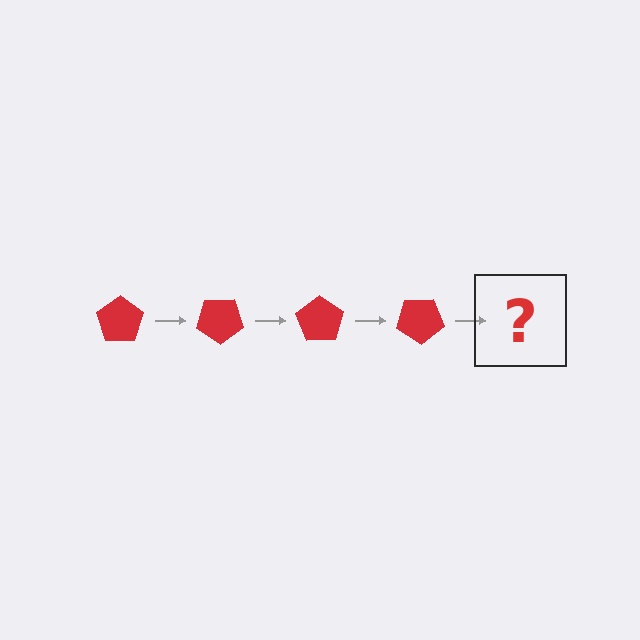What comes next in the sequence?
The next element should be a red pentagon rotated 140 degrees.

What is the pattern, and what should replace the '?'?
The pattern is that the pentagon rotates 35 degrees each step. The '?' should be a red pentagon rotated 140 degrees.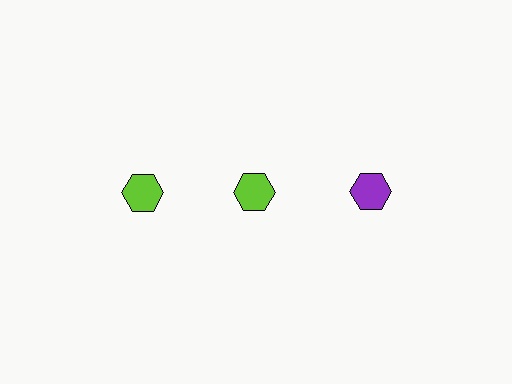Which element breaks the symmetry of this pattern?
The purple hexagon in the top row, center column breaks the symmetry. All other shapes are lime hexagons.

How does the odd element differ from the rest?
It has a different color: purple instead of lime.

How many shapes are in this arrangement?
There are 3 shapes arranged in a grid pattern.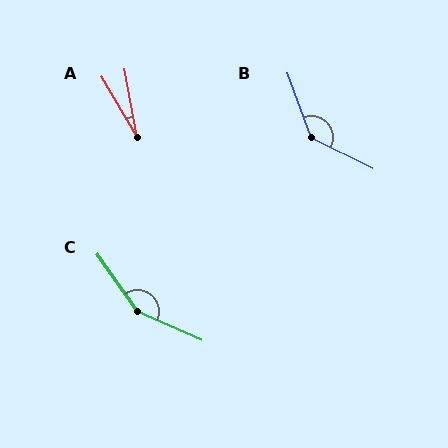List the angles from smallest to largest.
A (19°), B (137°), C (150°).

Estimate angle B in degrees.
Approximately 137 degrees.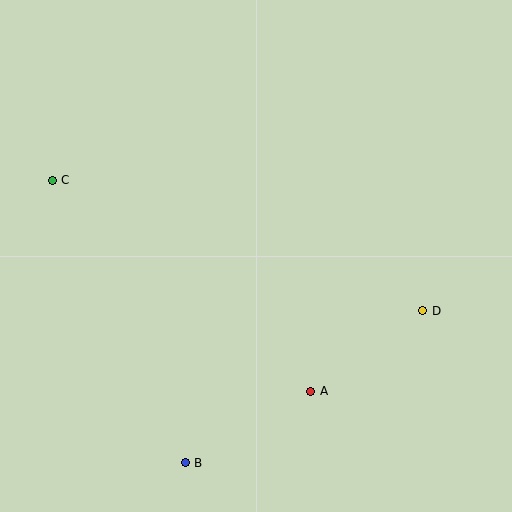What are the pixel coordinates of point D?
Point D is at (423, 311).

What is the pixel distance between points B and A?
The distance between B and A is 144 pixels.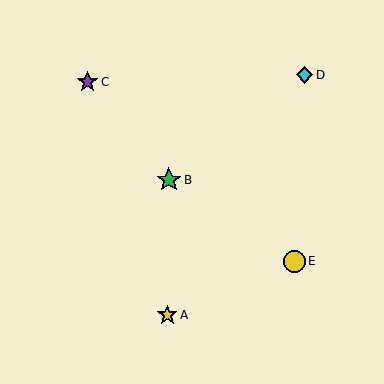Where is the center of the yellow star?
The center of the yellow star is at (167, 315).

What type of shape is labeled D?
Shape D is a cyan diamond.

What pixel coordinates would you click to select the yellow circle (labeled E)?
Click at (294, 261) to select the yellow circle E.